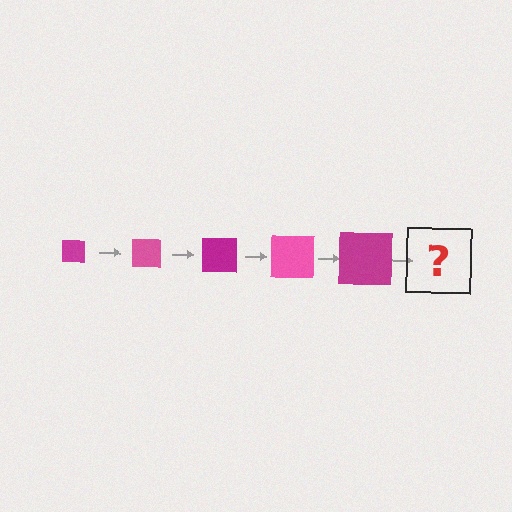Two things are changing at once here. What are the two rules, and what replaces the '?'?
The two rules are that the square grows larger each step and the color cycles through magenta and pink. The '?' should be a pink square, larger than the previous one.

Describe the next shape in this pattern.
It should be a pink square, larger than the previous one.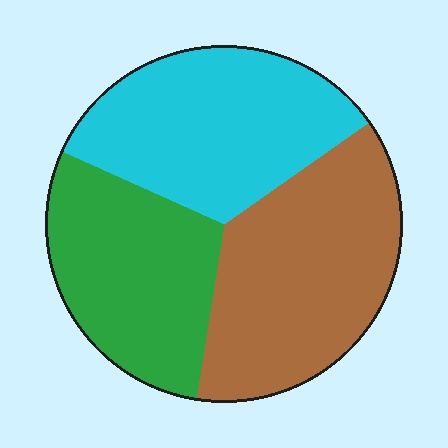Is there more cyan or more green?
Cyan.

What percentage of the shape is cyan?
Cyan covers around 35% of the shape.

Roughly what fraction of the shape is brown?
Brown covers roughly 35% of the shape.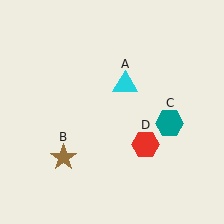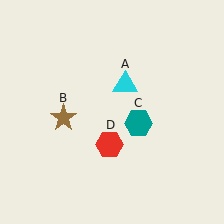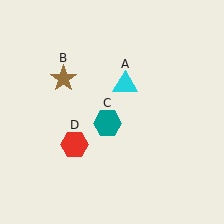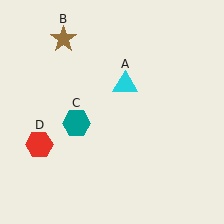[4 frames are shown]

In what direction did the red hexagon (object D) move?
The red hexagon (object D) moved left.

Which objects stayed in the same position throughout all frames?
Cyan triangle (object A) remained stationary.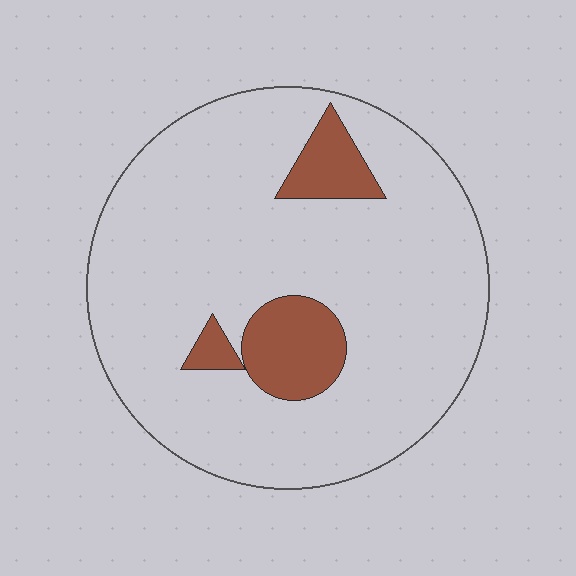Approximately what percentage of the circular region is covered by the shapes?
Approximately 15%.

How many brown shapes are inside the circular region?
3.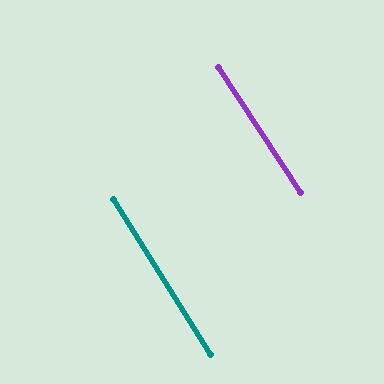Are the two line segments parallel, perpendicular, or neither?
Parallel — their directions differ by only 1.4°.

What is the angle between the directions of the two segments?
Approximately 1 degree.